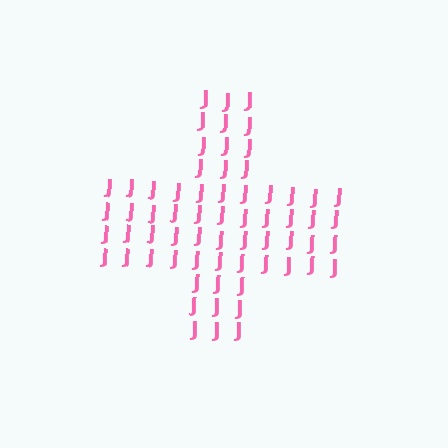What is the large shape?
The large shape is a cross.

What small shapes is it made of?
It is made of small letter J's.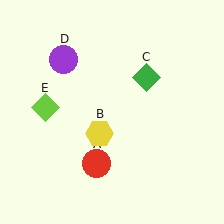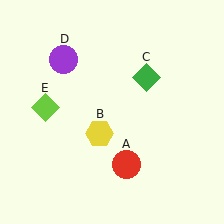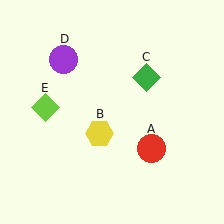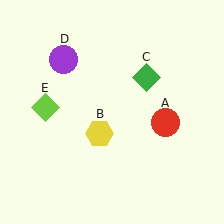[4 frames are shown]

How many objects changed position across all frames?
1 object changed position: red circle (object A).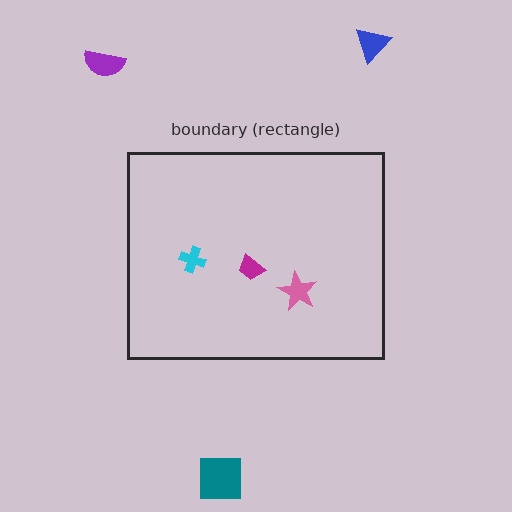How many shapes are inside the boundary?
3 inside, 3 outside.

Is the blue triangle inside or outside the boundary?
Outside.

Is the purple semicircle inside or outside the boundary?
Outside.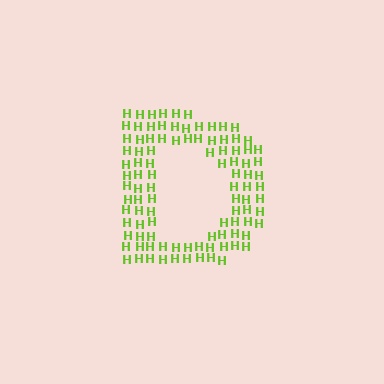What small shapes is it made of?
It is made of small letter H's.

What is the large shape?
The large shape is the letter D.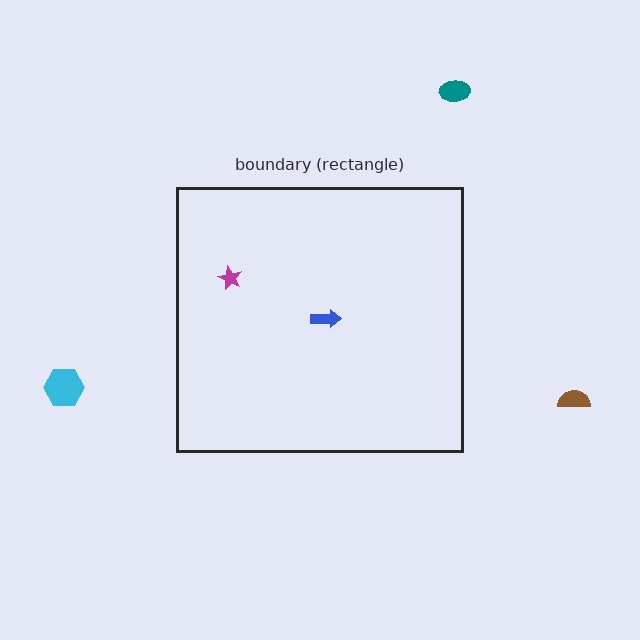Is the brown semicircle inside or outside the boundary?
Outside.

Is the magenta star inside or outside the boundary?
Inside.